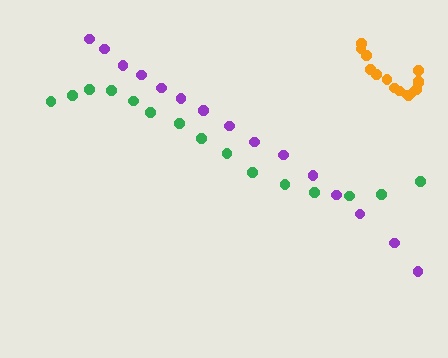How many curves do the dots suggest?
There are 3 distinct paths.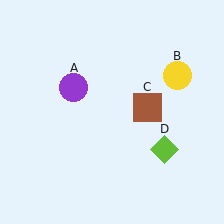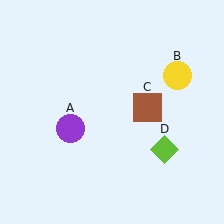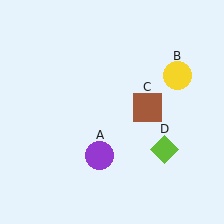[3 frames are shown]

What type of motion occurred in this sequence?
The purple circle (object A) rotated counterclockwise around the center of the scene.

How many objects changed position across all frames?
1 object changed position: purple circle (object A).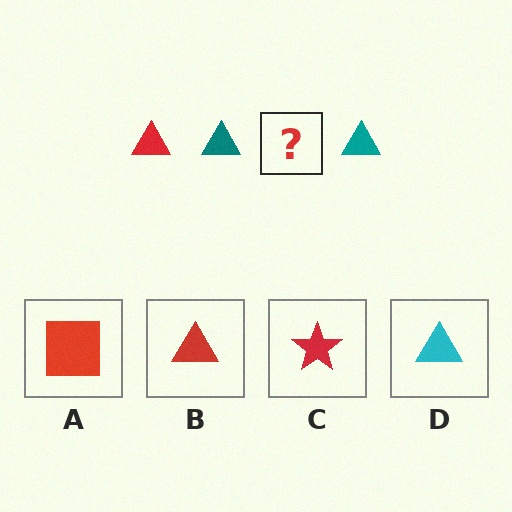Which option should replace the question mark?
Option B.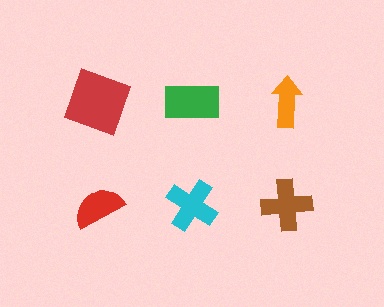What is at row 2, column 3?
A brown cross.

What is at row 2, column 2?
A cyan cross.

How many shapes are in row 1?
3 shapes.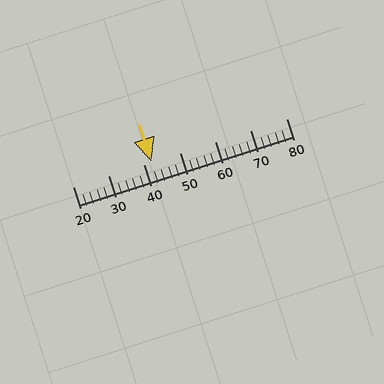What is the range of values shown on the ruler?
The ruler shows values from 20 to 80.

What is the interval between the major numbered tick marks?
The major tick marks are spaced 10 units apart.